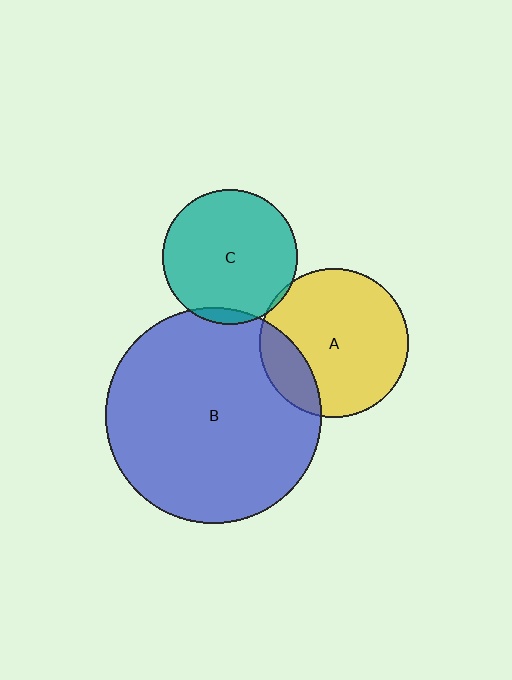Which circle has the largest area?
Circle B (blue).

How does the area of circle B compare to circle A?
Approximately 2.1 times.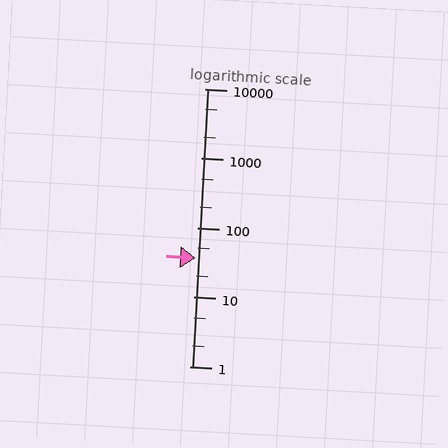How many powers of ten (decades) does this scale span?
The scale spans 4 decades, from 1 to 10000.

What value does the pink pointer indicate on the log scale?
The pointer indicates approximately 36.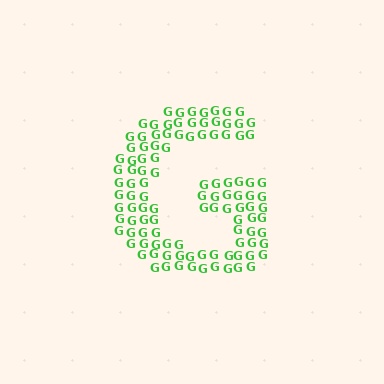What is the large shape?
The large shape is the letter G.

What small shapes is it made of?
It is made of small letter G's.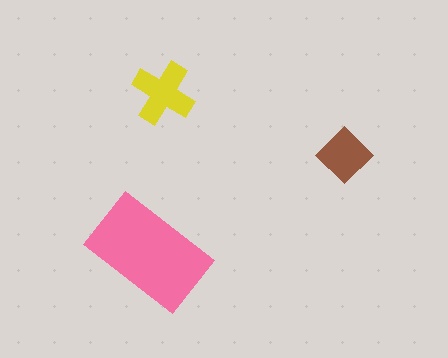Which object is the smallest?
The brown diamond.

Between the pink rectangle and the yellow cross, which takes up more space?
The pink rectangle.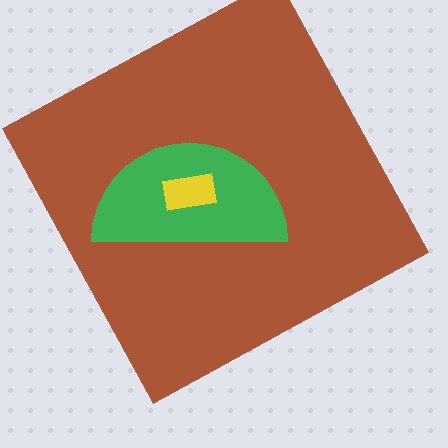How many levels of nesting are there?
3.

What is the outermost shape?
The brown square.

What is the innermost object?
The yellow rectangle.